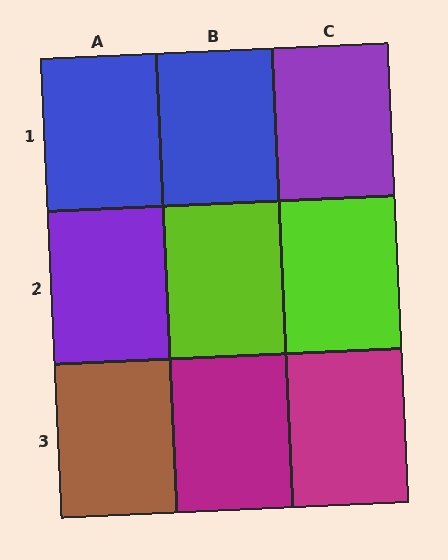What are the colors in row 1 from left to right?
Blue, blue, purple.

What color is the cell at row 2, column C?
Lime.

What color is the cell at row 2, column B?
Lime.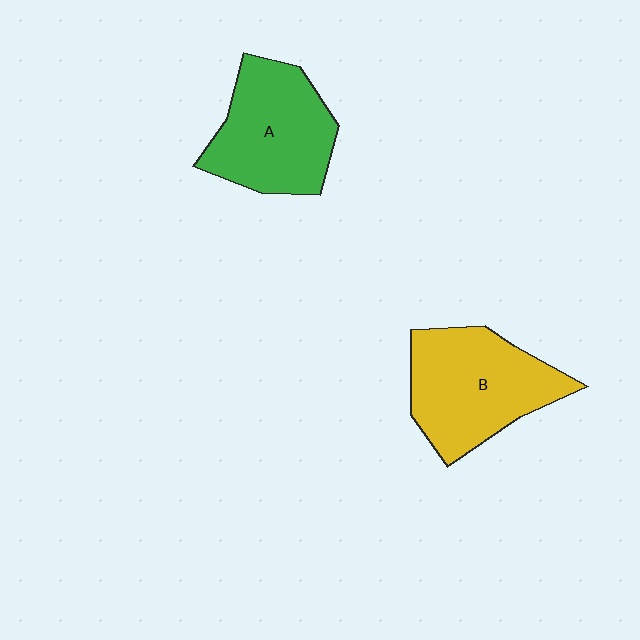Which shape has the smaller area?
Shape A (green).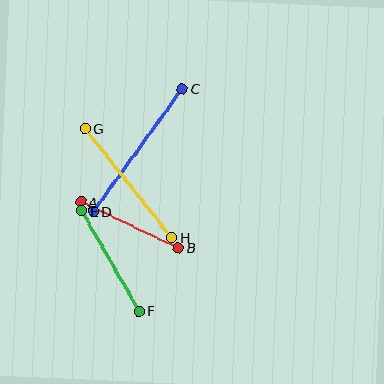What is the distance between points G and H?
The distance is approximately 139 pixels.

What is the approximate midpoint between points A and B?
The midpoint is at approximately (130, 225) pixels.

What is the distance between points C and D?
The distance is approximately 152 pixels.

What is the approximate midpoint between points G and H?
The midpoint is at approximately (128, 183) pixels.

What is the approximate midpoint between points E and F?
The midpoint is at approximately (110, 261) pixels.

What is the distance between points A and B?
The distance is approximately 108 pixels.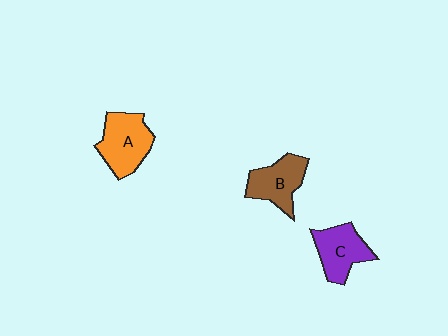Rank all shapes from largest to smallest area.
From largest to smallest: A (orange), B (brown), C (purple).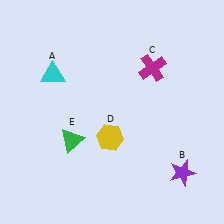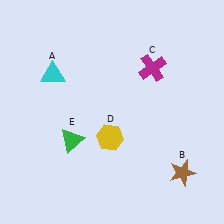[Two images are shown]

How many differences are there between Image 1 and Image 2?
There is 1 difference between the two images.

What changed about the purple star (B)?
In Image 1, B is purple. In Image 2, it changed to brown.